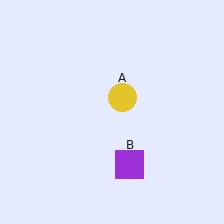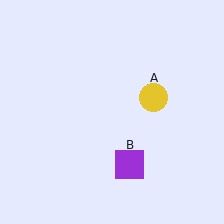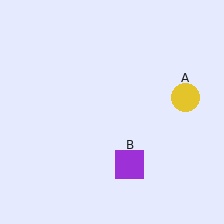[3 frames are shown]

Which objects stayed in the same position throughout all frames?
Purple square (object B) remained stationary.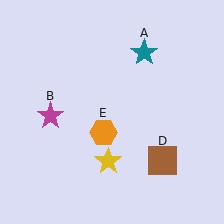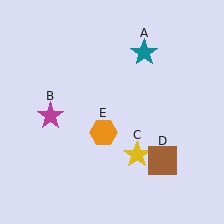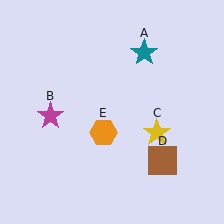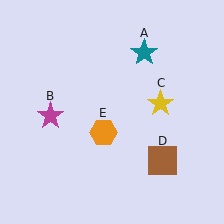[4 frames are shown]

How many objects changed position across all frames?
1 object changed position: yellow star (object C).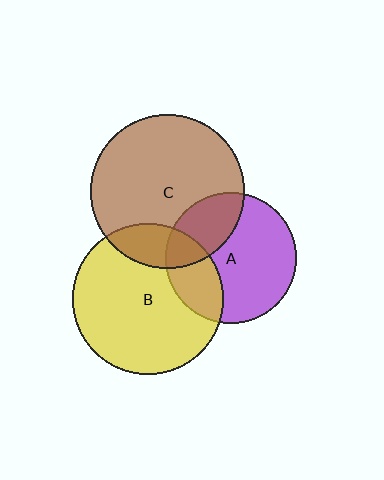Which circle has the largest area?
Circle C (brown).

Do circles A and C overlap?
Yes.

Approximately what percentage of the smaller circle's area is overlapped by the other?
Approximately 30%.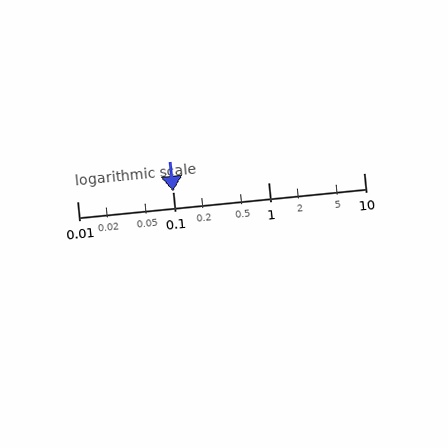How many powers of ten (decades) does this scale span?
The scale spans 3 decades, from 0.01 to 10.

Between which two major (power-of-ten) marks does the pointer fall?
The pointer is between 0.1 and 1.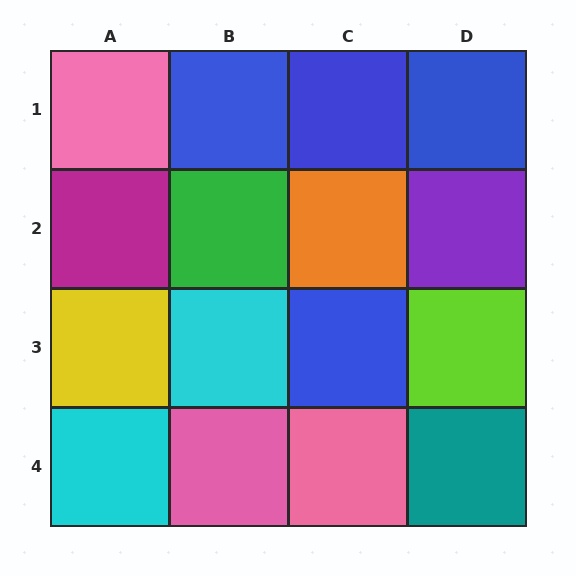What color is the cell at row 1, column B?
Blue.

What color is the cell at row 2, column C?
Orange.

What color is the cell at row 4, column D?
Teal.